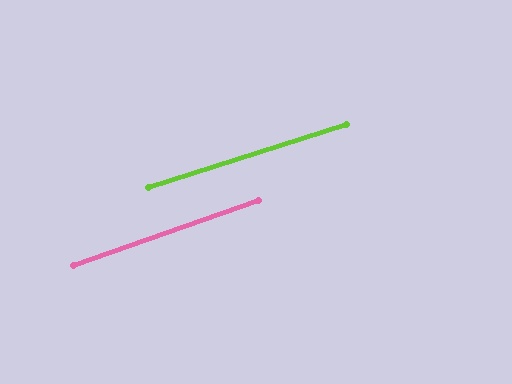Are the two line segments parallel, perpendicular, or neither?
Parallel — their directions differ by only 1.4°.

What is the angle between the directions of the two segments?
Approximately 1 degree.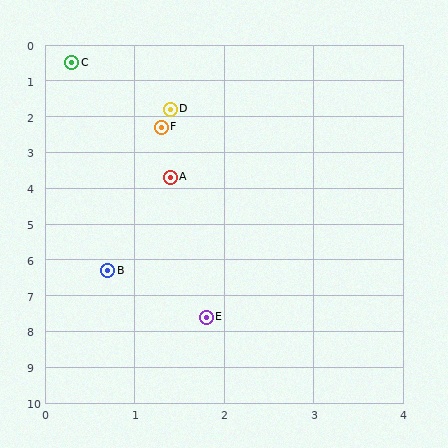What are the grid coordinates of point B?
Point B is at approximately (0.7, 6.3).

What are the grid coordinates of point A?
Point A is at approximately (1.4, 3.7).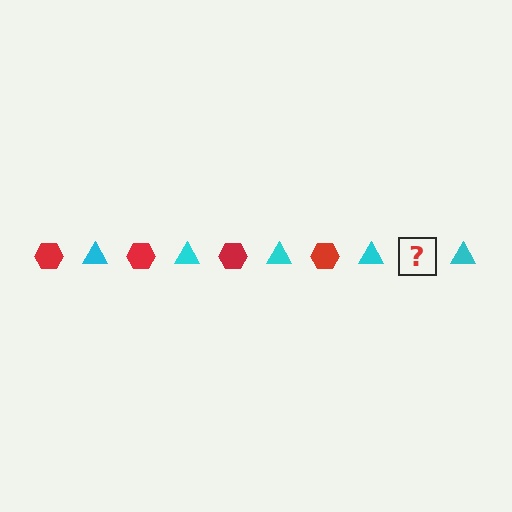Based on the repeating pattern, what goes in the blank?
The blank should be a red hexagon.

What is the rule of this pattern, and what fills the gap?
The rule is that the pattern alternates between red hexagon and cyan triangle. The gap should be filled with a red hexagon.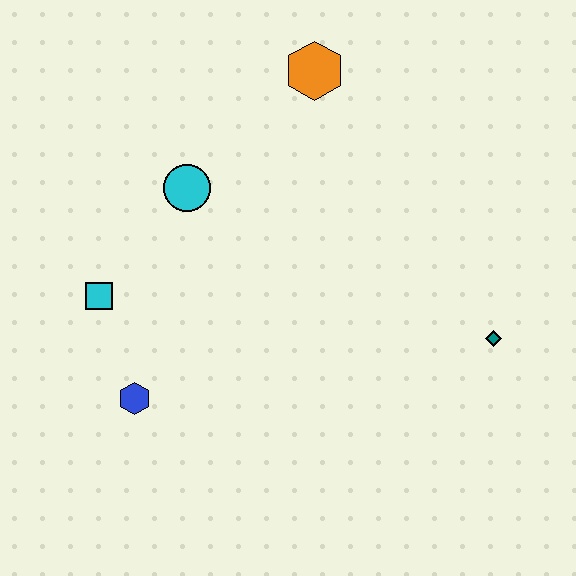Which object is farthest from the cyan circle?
The teal diamond is farthest from the cyan circle.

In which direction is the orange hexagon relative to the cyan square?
The orange hexagon is above the cyan square.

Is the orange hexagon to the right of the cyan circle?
Yes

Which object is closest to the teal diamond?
The orange hexagon is closest to the teal diamond.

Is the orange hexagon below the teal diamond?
No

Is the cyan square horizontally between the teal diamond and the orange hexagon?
No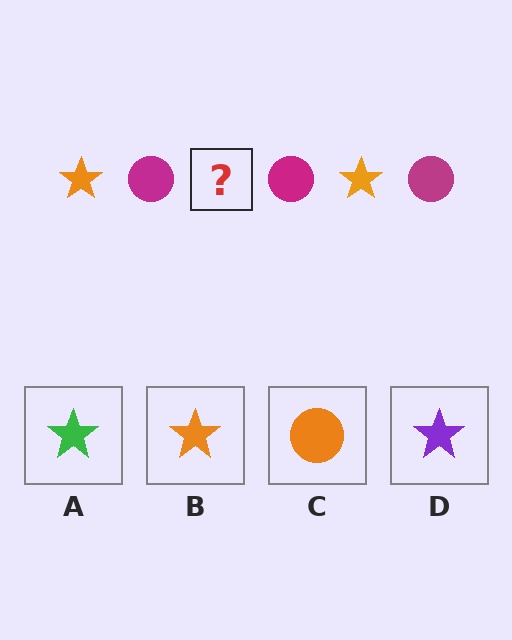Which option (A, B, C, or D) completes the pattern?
B.